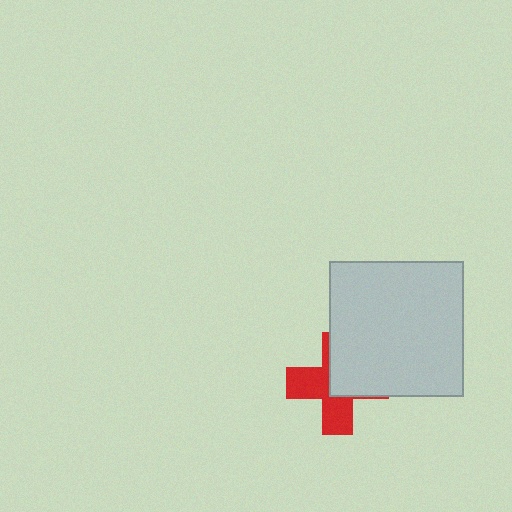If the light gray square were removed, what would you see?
You would see the complete red cross.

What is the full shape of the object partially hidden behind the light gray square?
The partially hidden object is a red cross.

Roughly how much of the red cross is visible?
About half of it is visible (roughly 53%).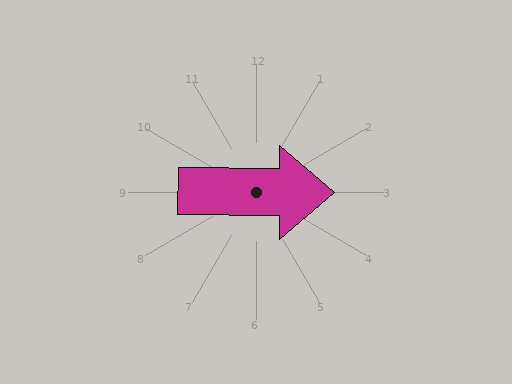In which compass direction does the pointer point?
East.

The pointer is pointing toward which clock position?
Roughly 3 o'clock.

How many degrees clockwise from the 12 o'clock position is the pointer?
Approximately 90 degrees.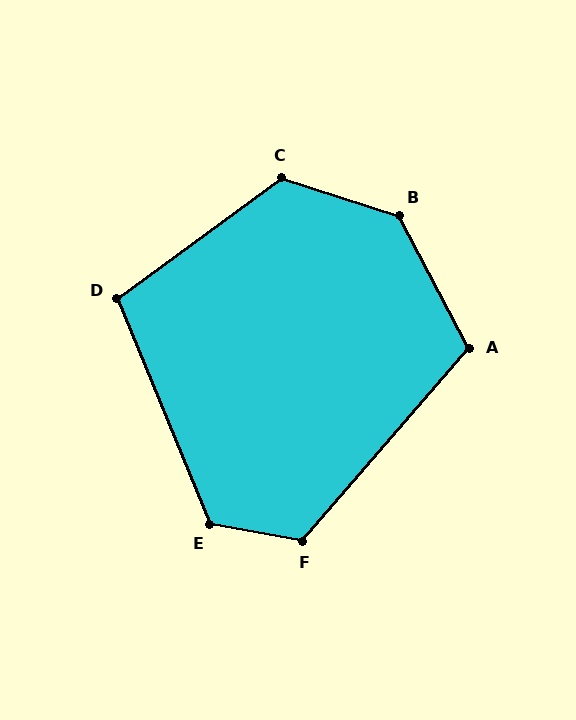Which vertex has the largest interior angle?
B, at approximately 136 degrees.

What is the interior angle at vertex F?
Approximately 120 degrees (obtuse).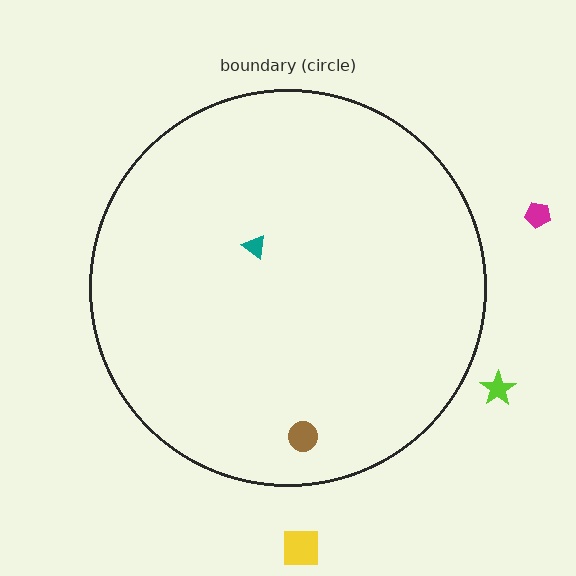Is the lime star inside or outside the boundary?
Outside.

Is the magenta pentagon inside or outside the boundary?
Outside.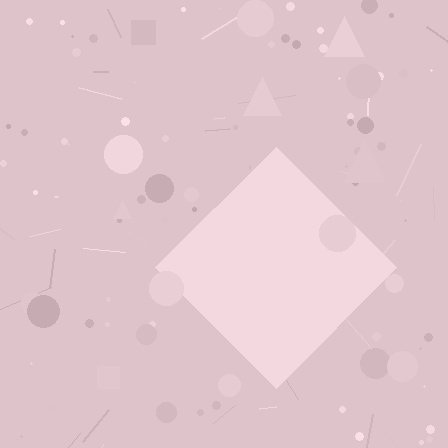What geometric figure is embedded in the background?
A diamond is embedded in the background.